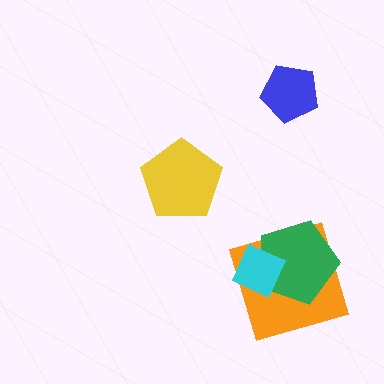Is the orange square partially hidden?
Yes, it is partially covered by another shape.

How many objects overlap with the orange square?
2 objects overlap with the orange square.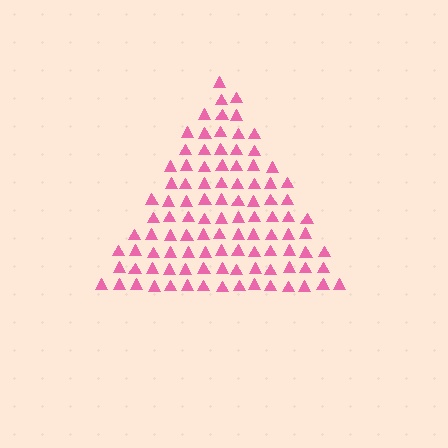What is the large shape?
The large shape is a triangle.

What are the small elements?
The small elements are triangles.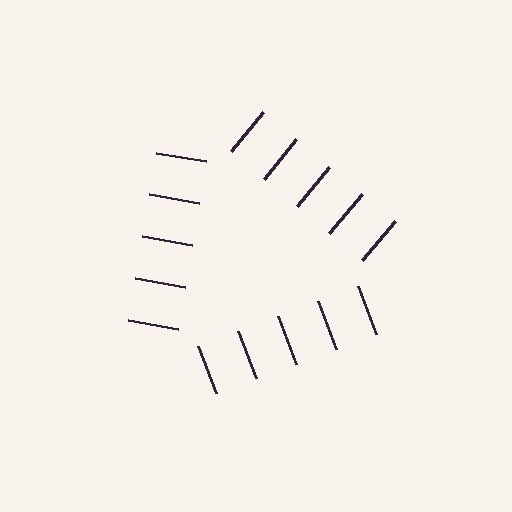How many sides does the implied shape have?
3 sides — the line-ends trace a triangle.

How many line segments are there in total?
15 — 5 along each of the 3 edges.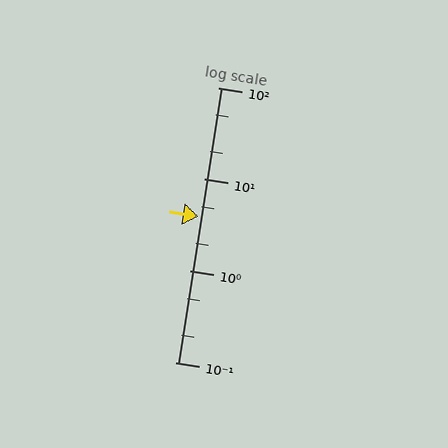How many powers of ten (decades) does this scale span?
The scale spans 3 decades, from 0.1 to 100.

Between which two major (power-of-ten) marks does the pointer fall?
The pointer is between 1 and 10.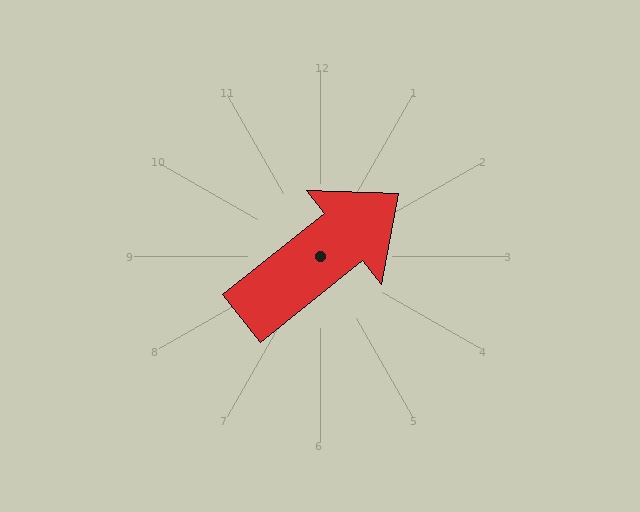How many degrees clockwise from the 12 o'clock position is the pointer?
Approximately 52 degrees.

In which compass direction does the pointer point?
Northeast.